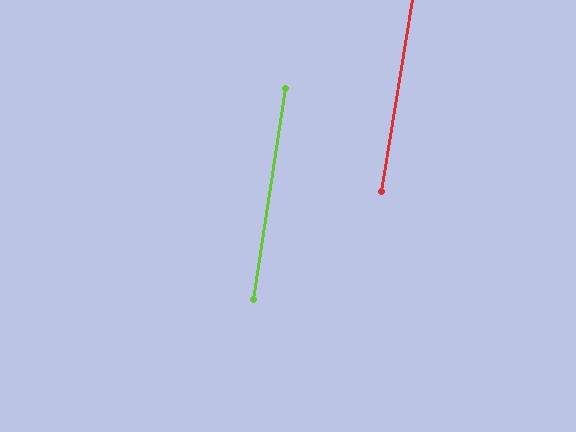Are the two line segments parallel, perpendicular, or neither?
Parallel — their directions differ by only 0.5°.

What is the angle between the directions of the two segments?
Approximately 1 degree.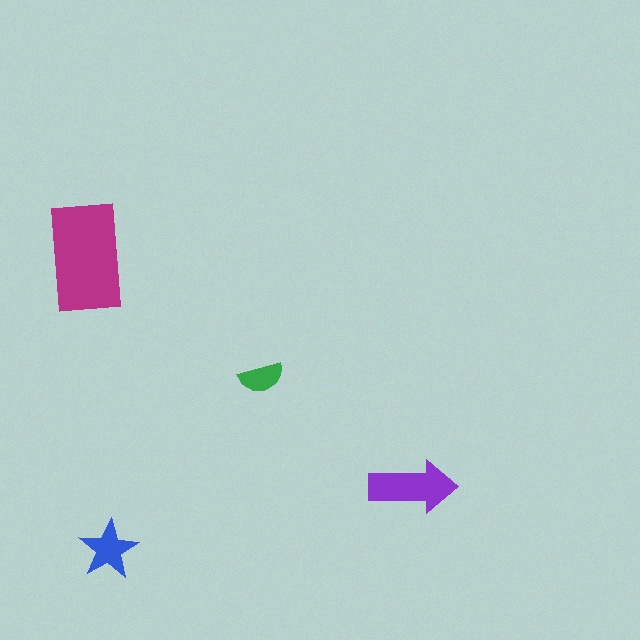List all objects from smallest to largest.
The green semicircle, the blue star, the purple arrow, the magenta rectangle.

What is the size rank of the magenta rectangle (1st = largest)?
1st.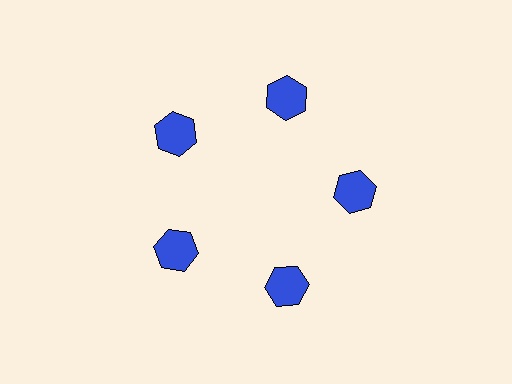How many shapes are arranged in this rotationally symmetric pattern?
There are 5 shapes, arranged in 5 groups of 1.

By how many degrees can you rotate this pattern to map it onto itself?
The pattern maps onto itself every 72 degrees of rotation.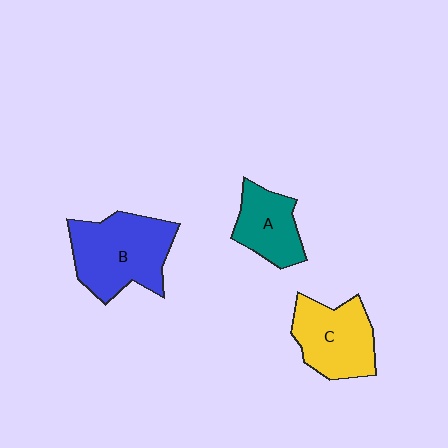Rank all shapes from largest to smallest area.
From largest to smallest: B (blue), C (yellow), A (teal).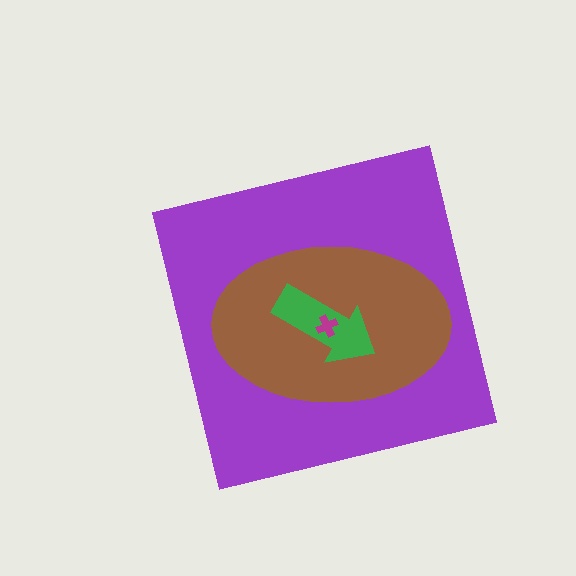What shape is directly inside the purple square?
The brown ellipse.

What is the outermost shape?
The purple square.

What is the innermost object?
The magenta cross.